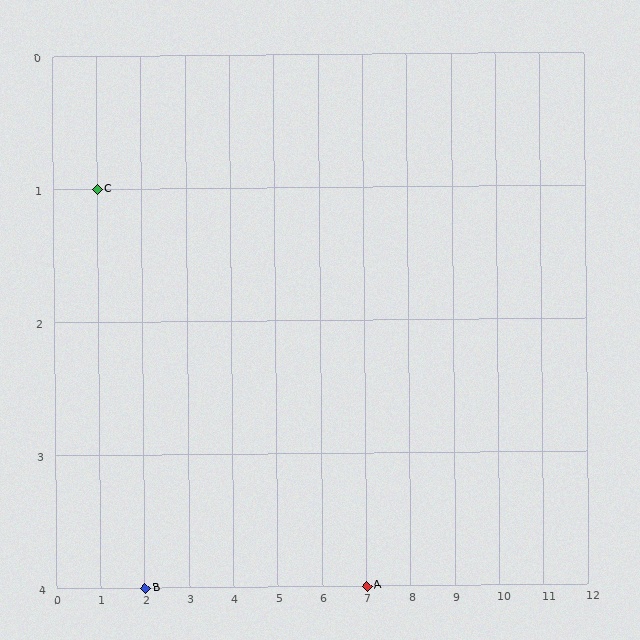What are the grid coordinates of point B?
Point B is at grid coordinates (2, 4).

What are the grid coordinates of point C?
Point C is at grid coordinates (1, 1).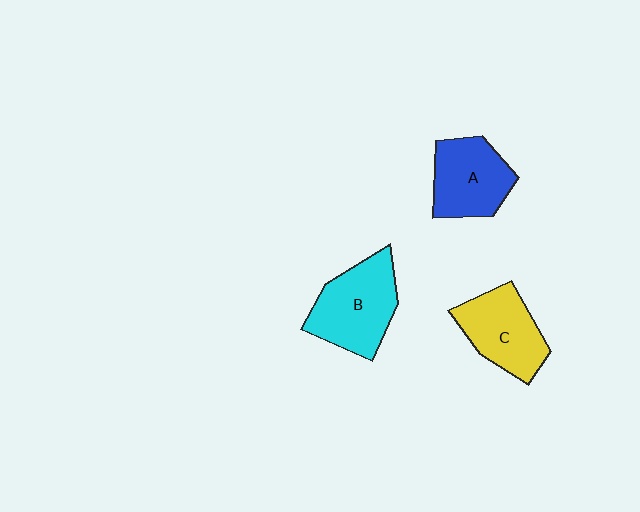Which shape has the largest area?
Shape B (cyan).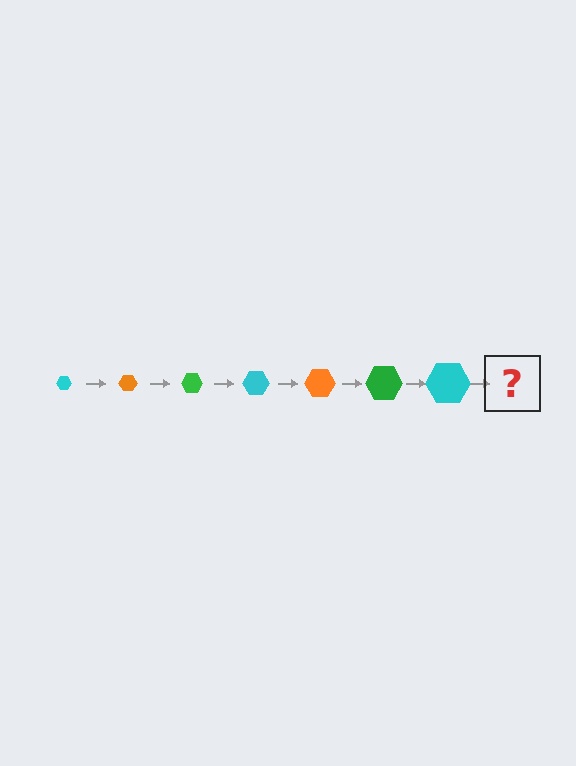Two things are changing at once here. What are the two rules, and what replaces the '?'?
The two rules are that the hexagon grows larger each step and the color cycles through cyan, orange, and green. The '?' should be an orange hexagon, larger than the previous one.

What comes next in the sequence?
The next element should be an orange hexagon, larger than the previous one.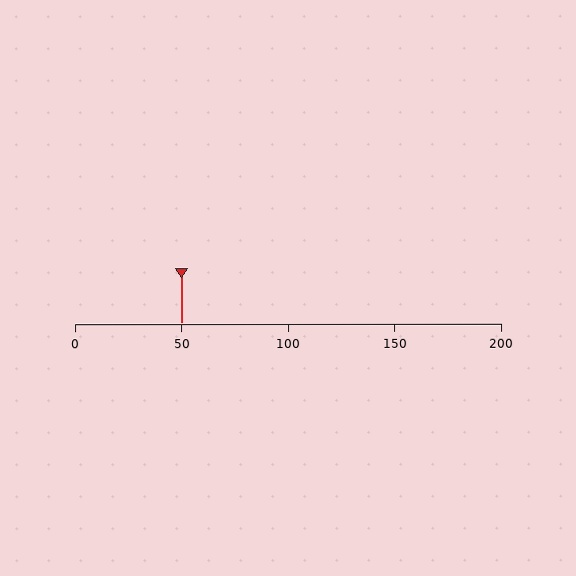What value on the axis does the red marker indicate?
The marker indicates approximately 50.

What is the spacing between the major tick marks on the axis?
The major ticks are spaced 50 apart.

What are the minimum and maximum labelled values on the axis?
The axis runs from 0 to 200.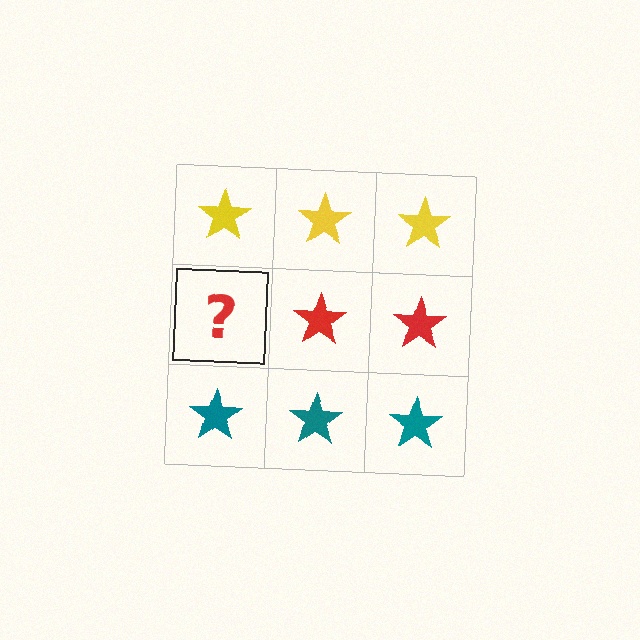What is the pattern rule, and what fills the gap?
The rule is that each row has a consistent color. The gap should be filled with a red star.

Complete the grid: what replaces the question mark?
The question mark should be replaced with a red star.